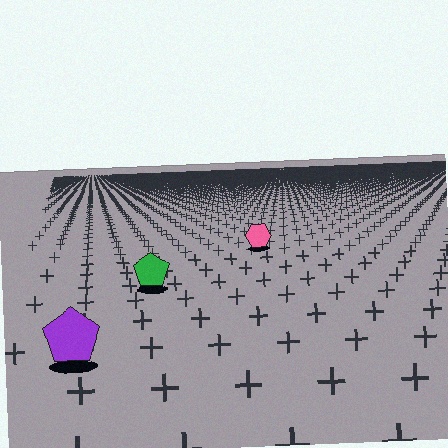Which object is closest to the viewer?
The purple pentagon is closest. The texture marks near it are larger and more spread out.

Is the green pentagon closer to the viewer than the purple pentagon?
No. The purple pentagon is closer — you can tell from the texture gradient: the ground texture is coarser near it.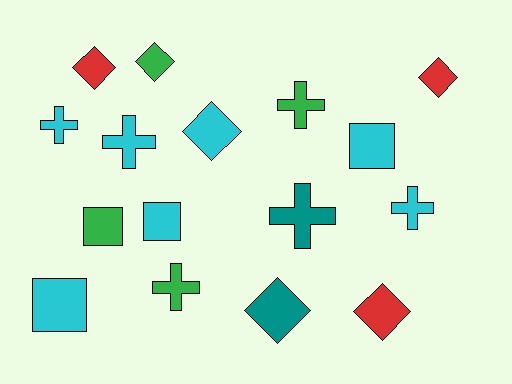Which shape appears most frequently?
Diamond, with 6 objects.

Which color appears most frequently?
Cyan, with 7 objects.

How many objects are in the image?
There are 16 objects.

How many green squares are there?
There is 1 green square.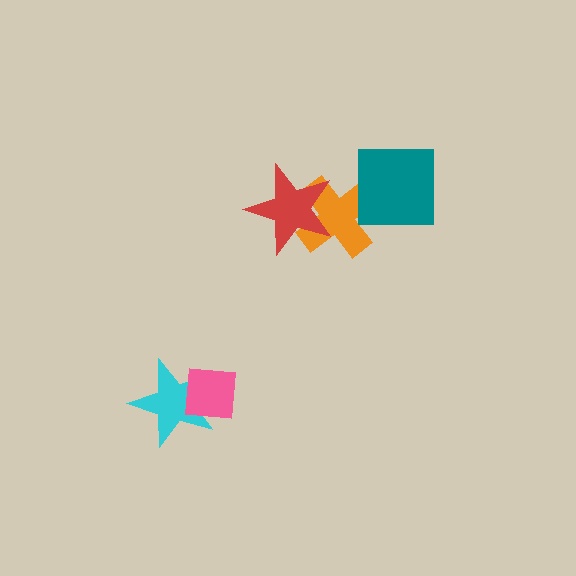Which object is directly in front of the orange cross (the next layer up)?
The red star is directly in front of the orange cross.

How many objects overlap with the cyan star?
1 object overlaps with the cyan star.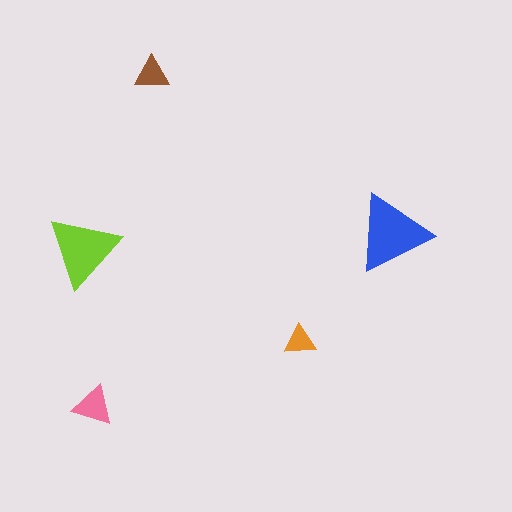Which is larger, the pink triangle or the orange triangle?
The pink one.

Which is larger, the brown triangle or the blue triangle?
The blue one.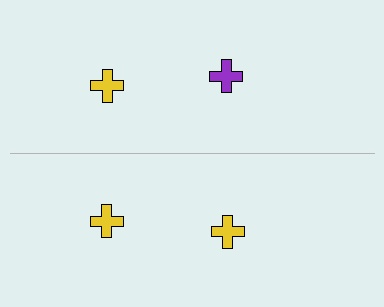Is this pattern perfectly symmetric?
No, the pattern is not perfectly symmetric. The yellow cross on the bottom side breaks the symmetry — its mirror counterpart is purple.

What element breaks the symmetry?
The yellow cross on the bottom side breaks the symmetry — its mirror counterpart is purple.